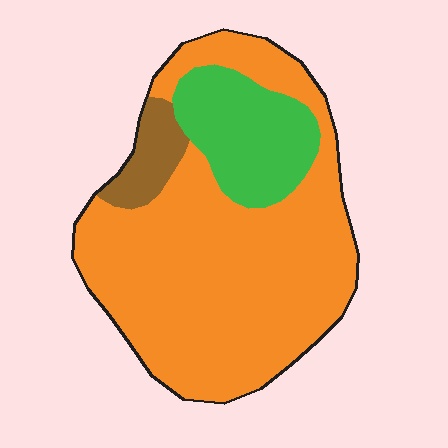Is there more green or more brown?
Green.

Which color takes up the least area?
Brown, at roughly 5%.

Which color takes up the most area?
Orange, at roughly 75%.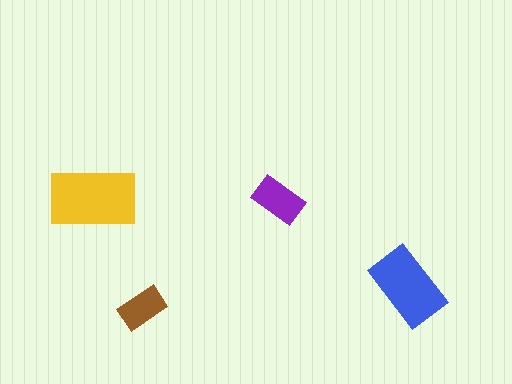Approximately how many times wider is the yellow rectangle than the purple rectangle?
About 1.5 times wider.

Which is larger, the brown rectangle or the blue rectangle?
The blue one.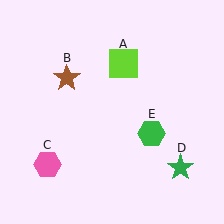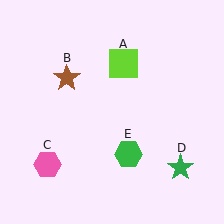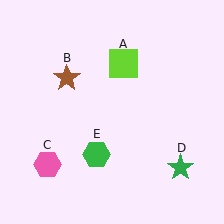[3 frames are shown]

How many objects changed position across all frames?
1 object changed position: green hexagon (object E).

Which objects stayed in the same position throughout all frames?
Lime square (object A) and brown star (object B) and pink hexagon (object C) and green star (object D) remained stationary.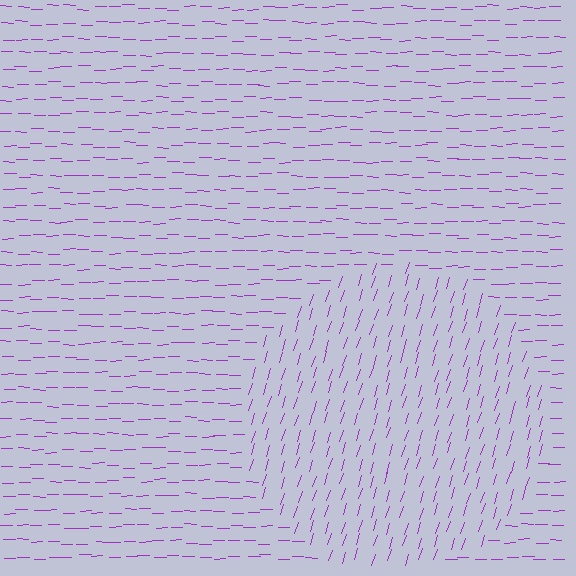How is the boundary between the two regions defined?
The boundary is defined purely by a change in line orientation (approximately 72 degrees difference). All lines are the same color and thickness.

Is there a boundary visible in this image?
Yes, there is a texture boundary formed by a change in line orientation.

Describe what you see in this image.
The image is filled with small purple line segments. A circle region in the image has lines oriented differently from the surrounding lines, creating a visible texture boundary.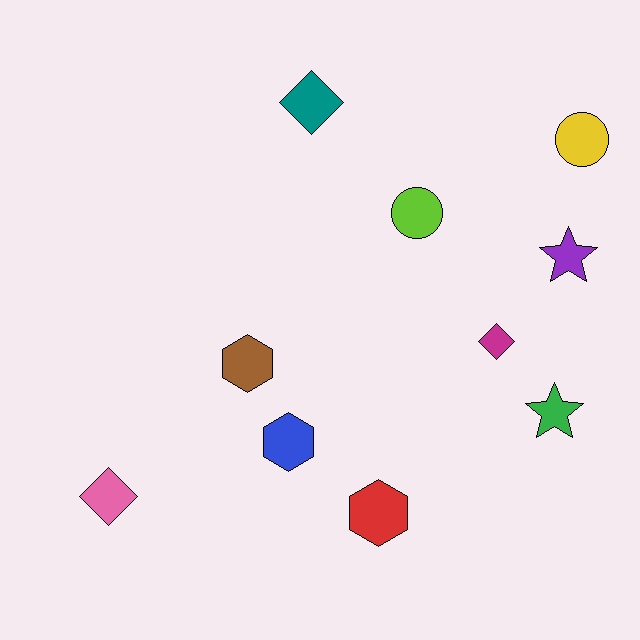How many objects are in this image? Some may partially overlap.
There are 10 objects.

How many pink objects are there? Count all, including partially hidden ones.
There is 1 pink object.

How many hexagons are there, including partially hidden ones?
There are 3 hexagons.